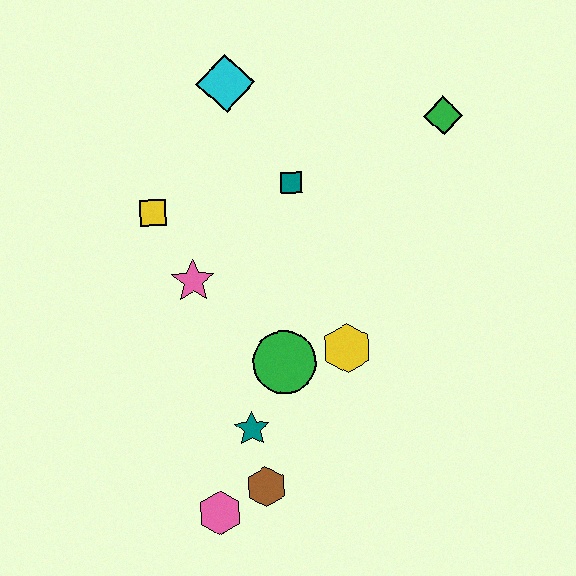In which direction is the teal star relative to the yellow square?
The teal star is below the yellow square.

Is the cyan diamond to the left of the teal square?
Yes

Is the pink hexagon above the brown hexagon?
No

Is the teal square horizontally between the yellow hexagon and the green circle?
Yes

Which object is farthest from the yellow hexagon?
The cyan diamond is farthest from the yellow hexagon.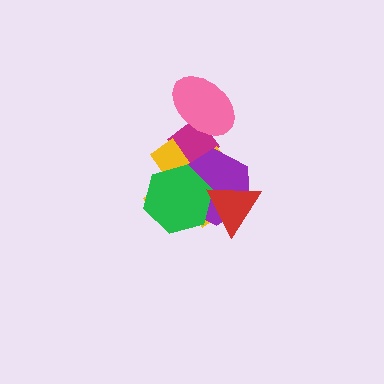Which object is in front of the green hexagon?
The red triangle is in front of the green hexagon.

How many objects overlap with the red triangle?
3 objects overlap with the red triangle.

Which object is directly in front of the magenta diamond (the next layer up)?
The yellow cross is directly in front of the magenta diamond.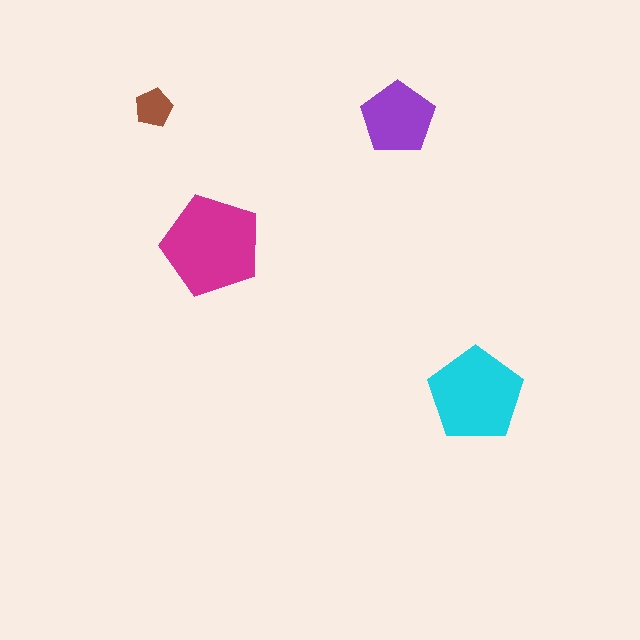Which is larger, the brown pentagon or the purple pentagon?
The purple one.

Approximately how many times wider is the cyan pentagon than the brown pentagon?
About 2.5 times wider.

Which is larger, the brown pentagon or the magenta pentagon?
The magenta one.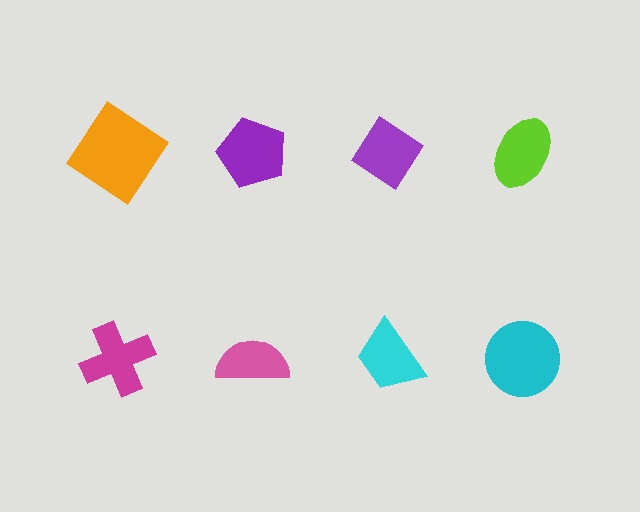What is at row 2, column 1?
A magenta cross.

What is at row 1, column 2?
A purple pentagon.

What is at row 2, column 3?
A cyan trapezoid.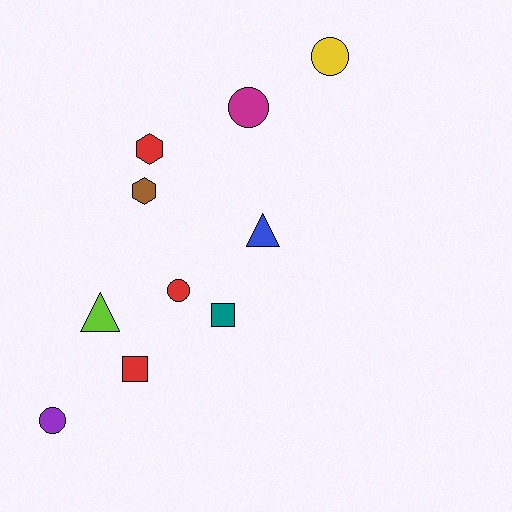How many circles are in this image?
There are 4 circles.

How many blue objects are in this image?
There is 1 blue object.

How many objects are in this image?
There are 10 objects.